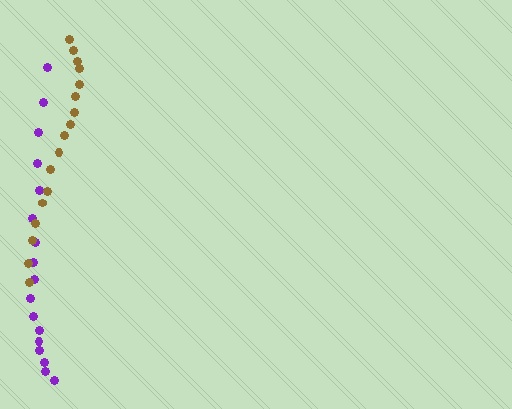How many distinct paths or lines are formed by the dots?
There are 2 distinct paths.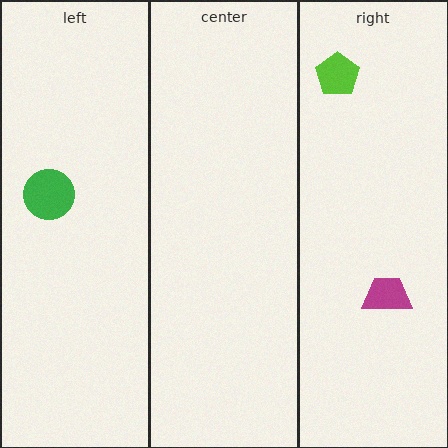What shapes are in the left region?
The green circle.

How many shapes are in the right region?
2.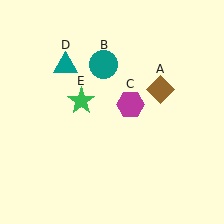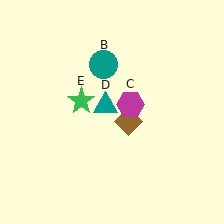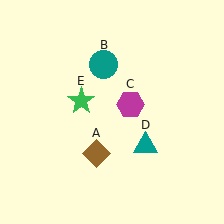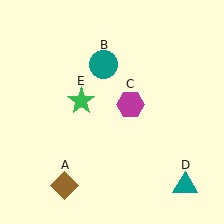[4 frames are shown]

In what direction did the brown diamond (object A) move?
The brown diamond (object A) moved down and to the left.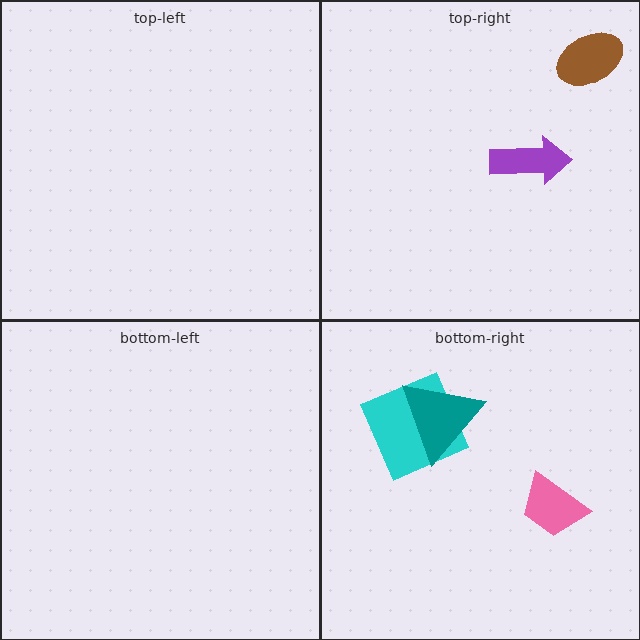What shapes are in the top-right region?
The brown ellipse, the purple arrow.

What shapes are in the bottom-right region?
The cyan square, the pink trapezoid, the teal triangle.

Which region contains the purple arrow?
The top-right region.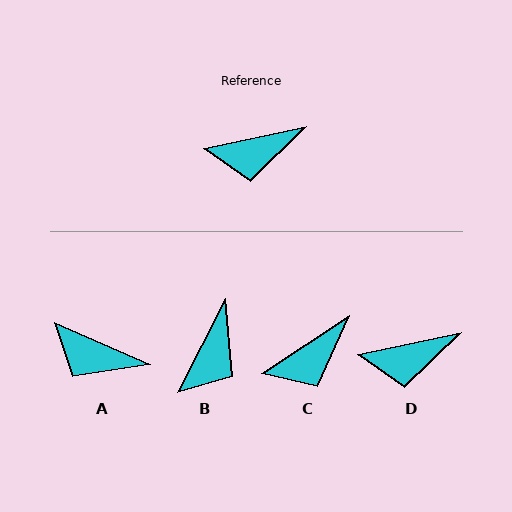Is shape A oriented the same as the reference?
No, it is off by about 36 degrees.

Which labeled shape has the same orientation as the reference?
D.